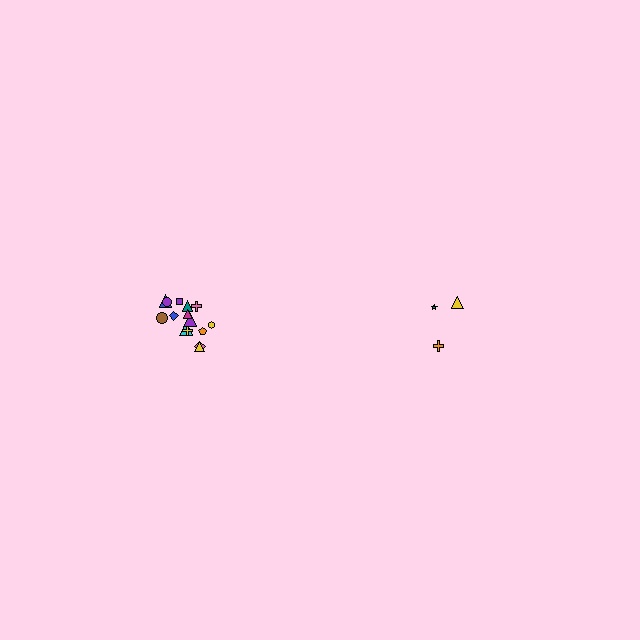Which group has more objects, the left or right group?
The left group.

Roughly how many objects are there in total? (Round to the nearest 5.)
Roughly 20 objects in total.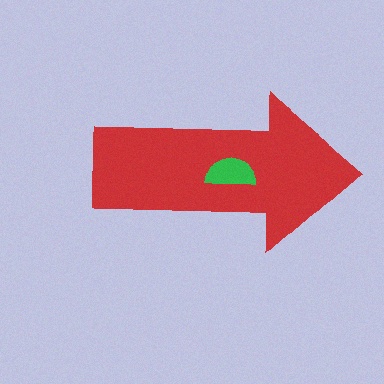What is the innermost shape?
The green semicircle.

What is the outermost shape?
The red arrow.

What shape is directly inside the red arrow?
The green semicircle.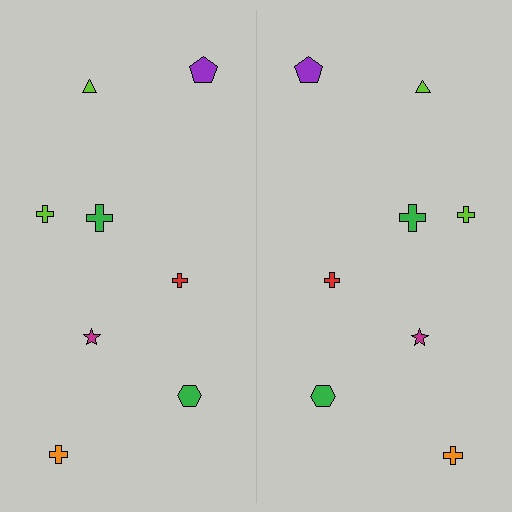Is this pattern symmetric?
Yes, this pattern has bilateral (reflection) symmetry.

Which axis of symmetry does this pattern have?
The pattern has a vertical axis of symmetry running through the center of the image.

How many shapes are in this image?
There are 16 shapes in this image.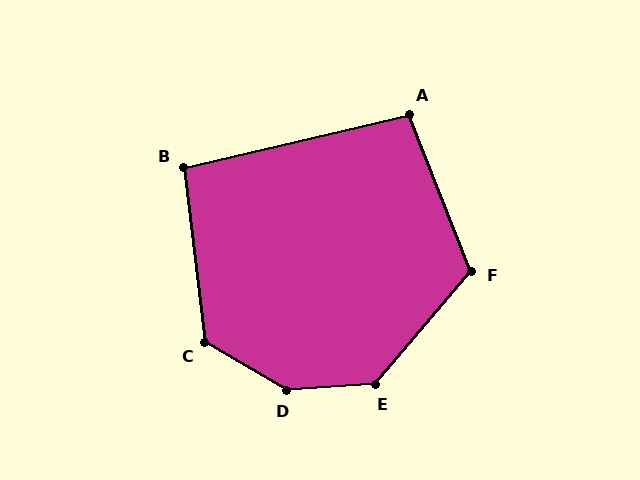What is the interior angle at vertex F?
Approximately 118 degrees (obtuse).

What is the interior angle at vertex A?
Approximately 98 degrees (obtuse).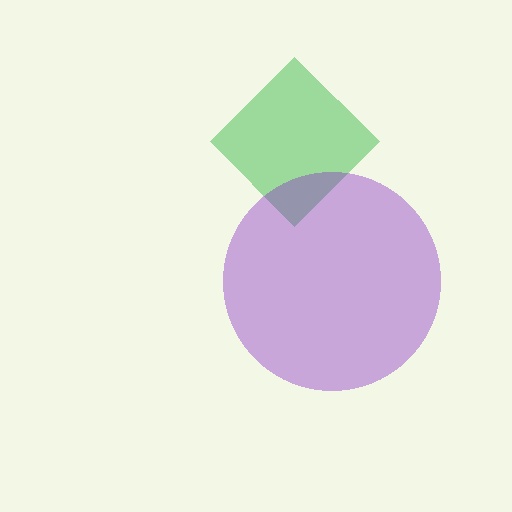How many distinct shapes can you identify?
There are 2 distinct shapes: a green diamond, a purple circle.